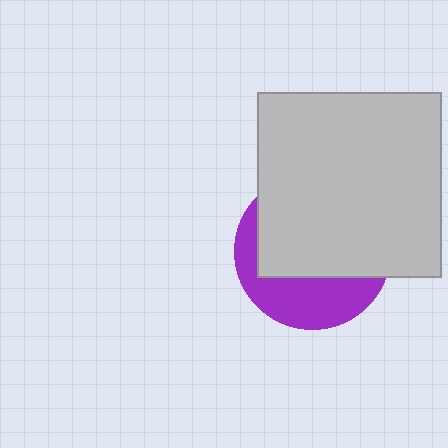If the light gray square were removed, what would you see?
You would see the complete purple circle.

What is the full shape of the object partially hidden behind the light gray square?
The partially hidden object is a purple circle.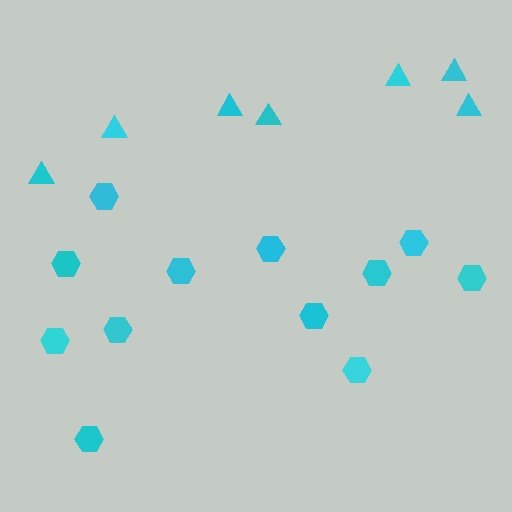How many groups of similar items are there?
There are 2 groups: one group of triangles (7) and one group of hexagons (12).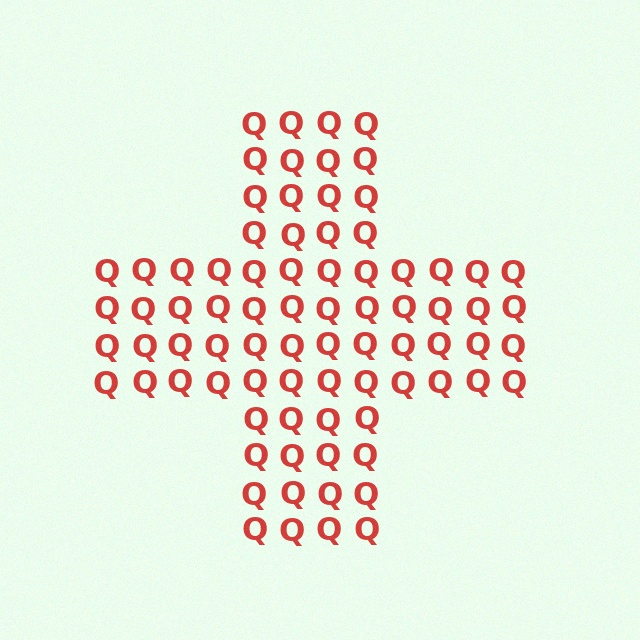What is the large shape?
The large shape is a cross.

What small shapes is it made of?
It is made of small letter Q's.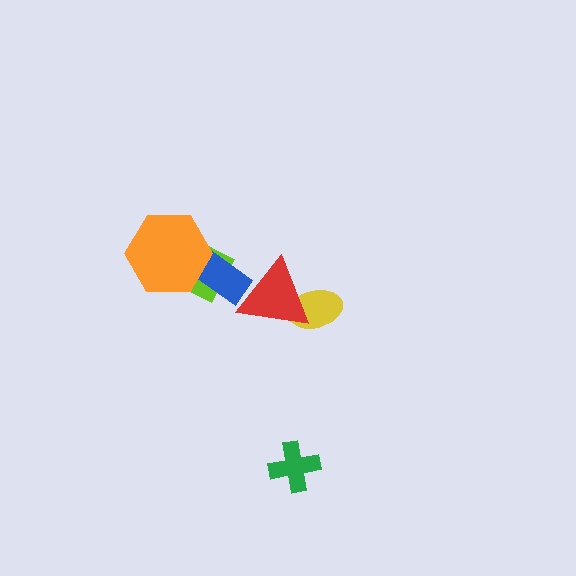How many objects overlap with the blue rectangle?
3 objects overlap with the blue rectangle.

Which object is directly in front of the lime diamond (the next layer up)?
The blue rectangle is directly in front of the lime diamond.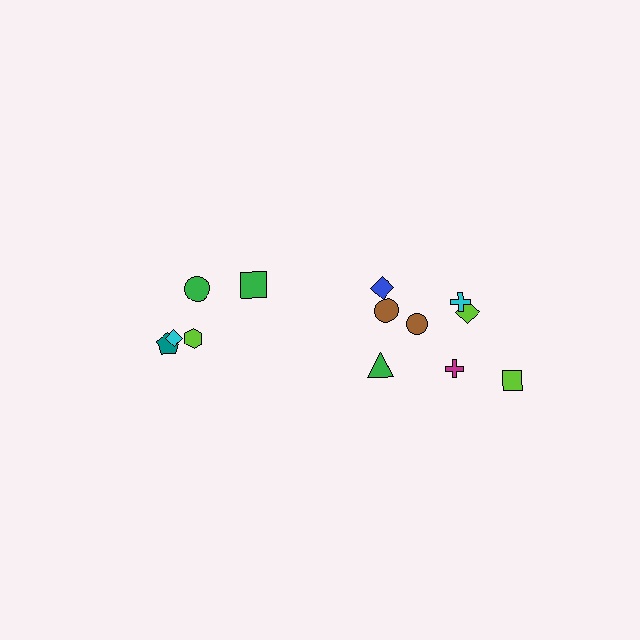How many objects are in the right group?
There are 8 objects.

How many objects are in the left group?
There are 5 objects.